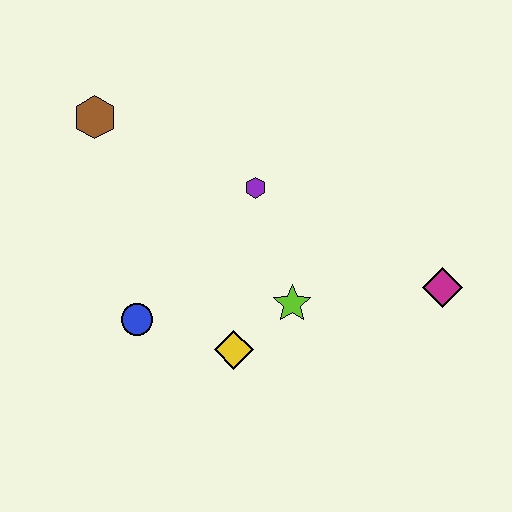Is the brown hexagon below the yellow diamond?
No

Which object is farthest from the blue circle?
The magenta diamond is farthest from the blue circle.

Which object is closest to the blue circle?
The yellow diamond is closest to the blue circle.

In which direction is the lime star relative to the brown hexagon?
The lime star is to the right of the brown hexagon.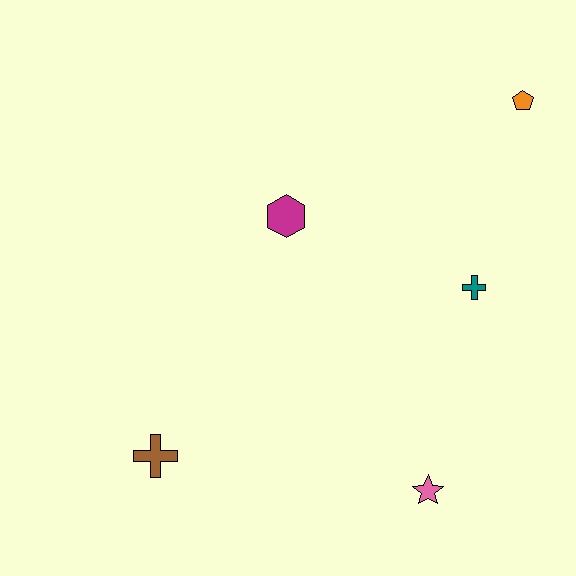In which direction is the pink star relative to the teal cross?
The pink star is below the teal cross.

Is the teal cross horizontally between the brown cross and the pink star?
No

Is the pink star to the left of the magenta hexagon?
No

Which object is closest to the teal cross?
The orange pentagon is closest to the teal cross.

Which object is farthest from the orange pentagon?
The brown cross is farthest from the orange pentagon.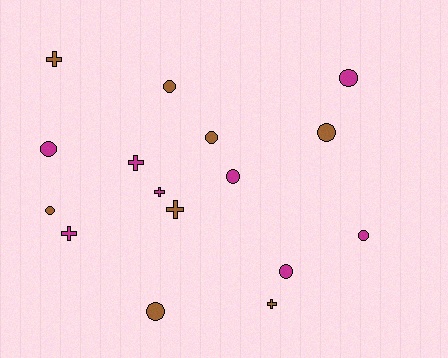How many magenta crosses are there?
There are 3 magenta crosses.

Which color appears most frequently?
Brown, with 8 objects.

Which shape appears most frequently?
Circle, with 10 objects.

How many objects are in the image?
There are 16 objects.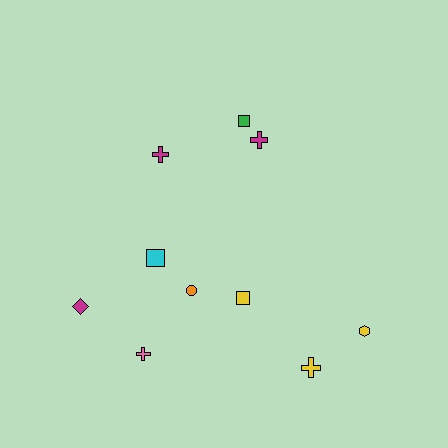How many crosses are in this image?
There are 4 crosses.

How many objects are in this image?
There are 10 objects.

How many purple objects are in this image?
There are no purple objects.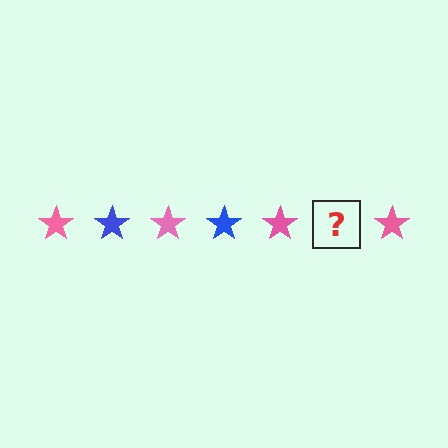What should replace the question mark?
The question mark should be replaced with a blue star.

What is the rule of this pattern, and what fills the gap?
The rule is that the pattern cycles through pink, blue stars. The gap should be filled with a blue star.